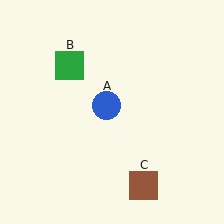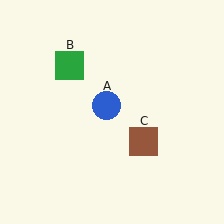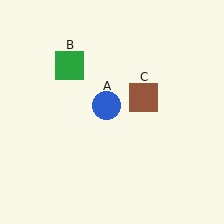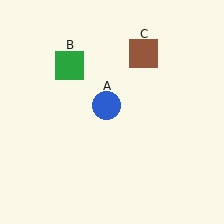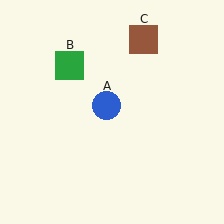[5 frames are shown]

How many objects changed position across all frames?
1 object changed position: brown square (object C).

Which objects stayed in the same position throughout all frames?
Blue circle (object A) and green square (object B) remained stationary.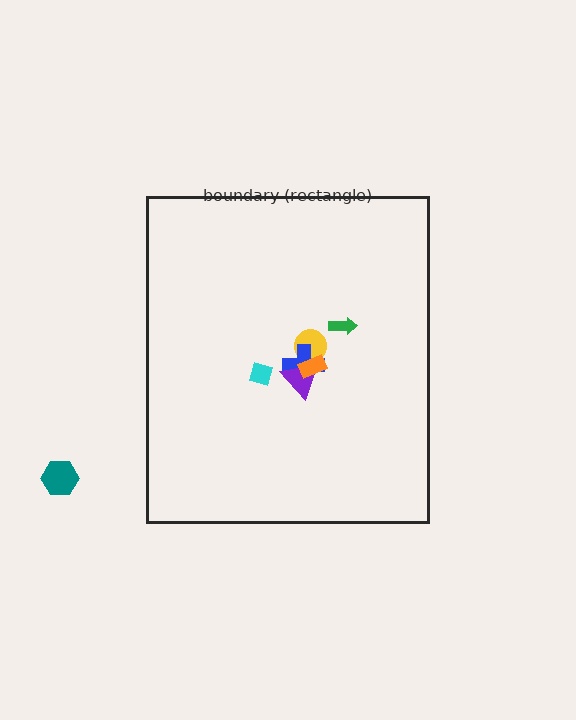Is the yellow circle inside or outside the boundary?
Inside.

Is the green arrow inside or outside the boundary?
Inside.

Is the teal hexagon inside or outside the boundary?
Outside.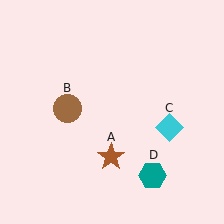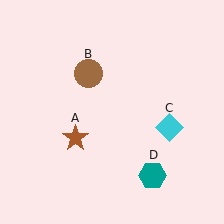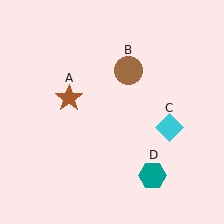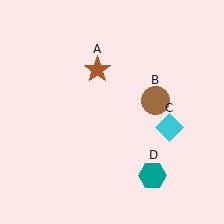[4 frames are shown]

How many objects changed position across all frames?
2 objects changed position: brown star (object A), brown circle (object B).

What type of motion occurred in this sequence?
The brown star (object A), brown circle (object B) rotated clockwise around the center of the scene.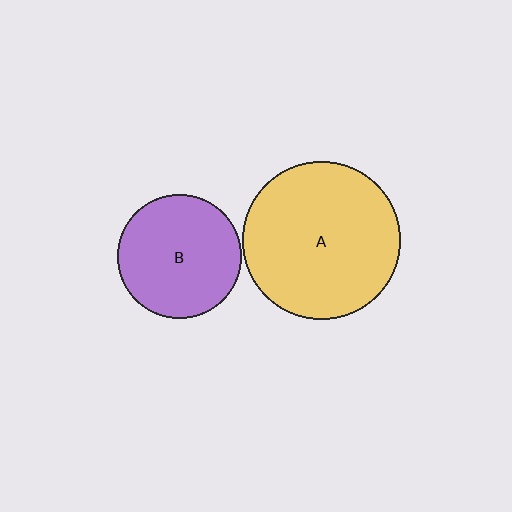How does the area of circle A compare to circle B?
Approximately 1.6 times.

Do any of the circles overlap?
No, none of the circles overlap.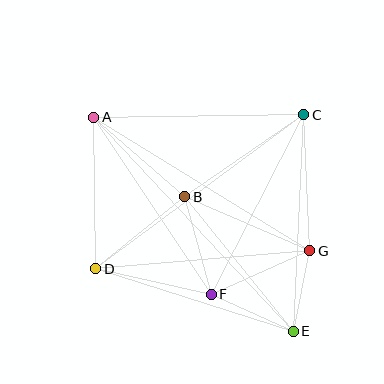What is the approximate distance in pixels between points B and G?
The distance between B and G is approximately 136 pixels.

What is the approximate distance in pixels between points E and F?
The distance between E and F is approximately 90 pixels.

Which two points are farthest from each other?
Points A and E are farthest from each other.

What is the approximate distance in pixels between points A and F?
The distance between A and F is approximately 212 pixels.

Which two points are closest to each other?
Points E and G are closest to each other.